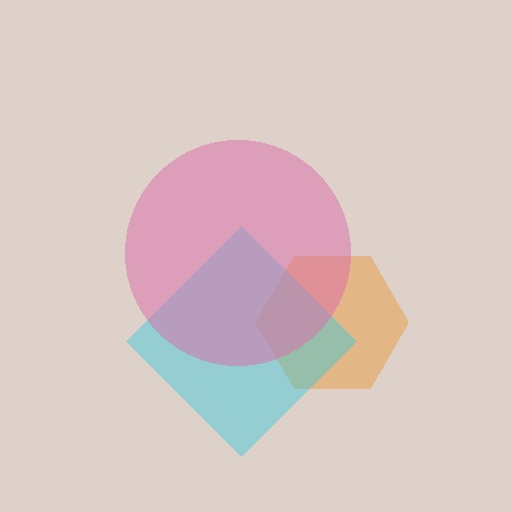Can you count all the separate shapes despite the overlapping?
Yes, there are 3 separate shapes.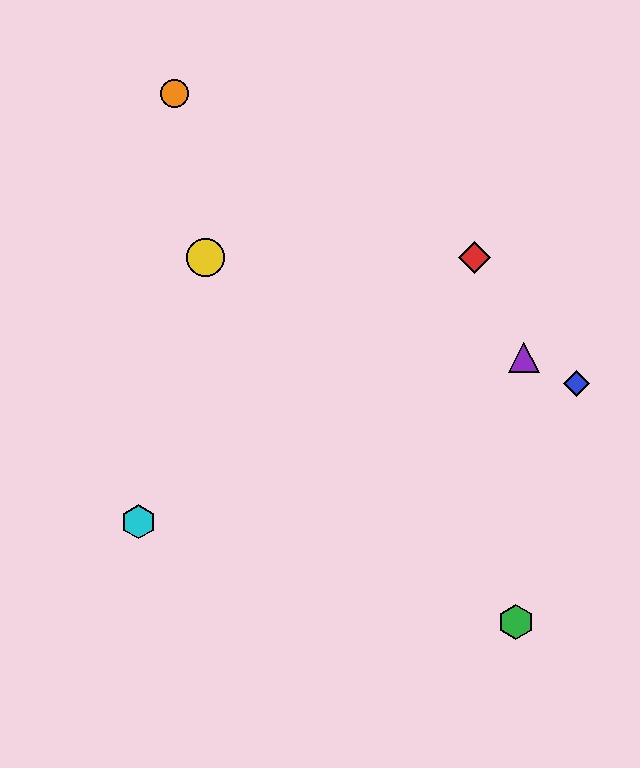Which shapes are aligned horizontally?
The red diamond, the yellow circle are aligned horizontally.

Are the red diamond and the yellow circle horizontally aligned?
Yes, both are at y≈257.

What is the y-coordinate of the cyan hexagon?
The cyan hexagon is at y≈522.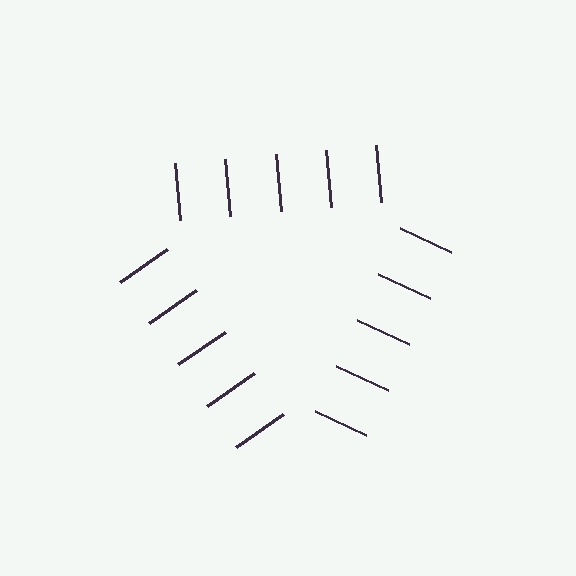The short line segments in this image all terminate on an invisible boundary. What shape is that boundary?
An illusory triangle — the line segments terminate on its edges but no continuous stroke is drawn.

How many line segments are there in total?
15 — 5 along each of the 3 edges.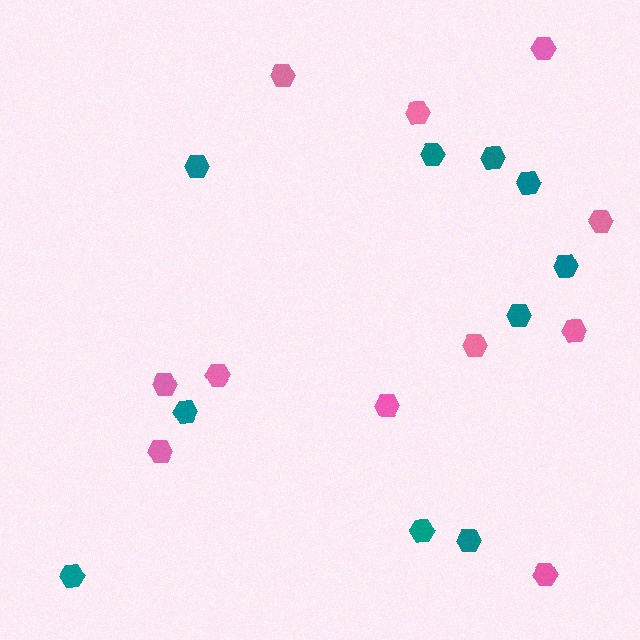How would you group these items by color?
There are 2 groups: one group of teal hexagons (10) and one group of pink hexagons (11).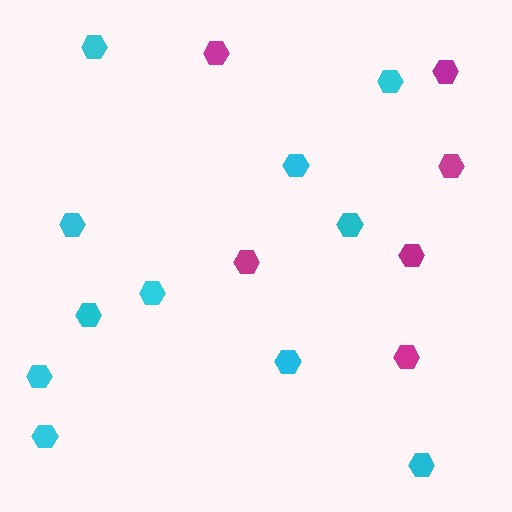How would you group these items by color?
There are 2 groups: one group of magenta hexagons (6) and one group of cyan hexagons (11).